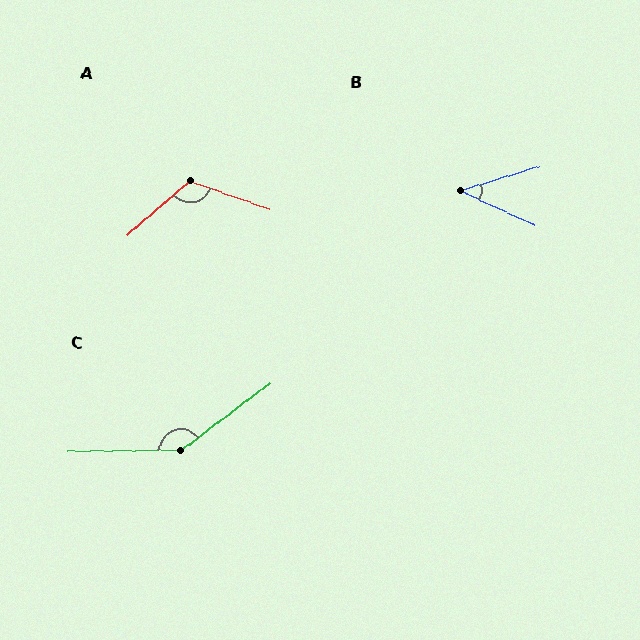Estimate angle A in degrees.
Approximately 119 degrees.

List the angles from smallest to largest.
B (42°), A (119°), C (144°).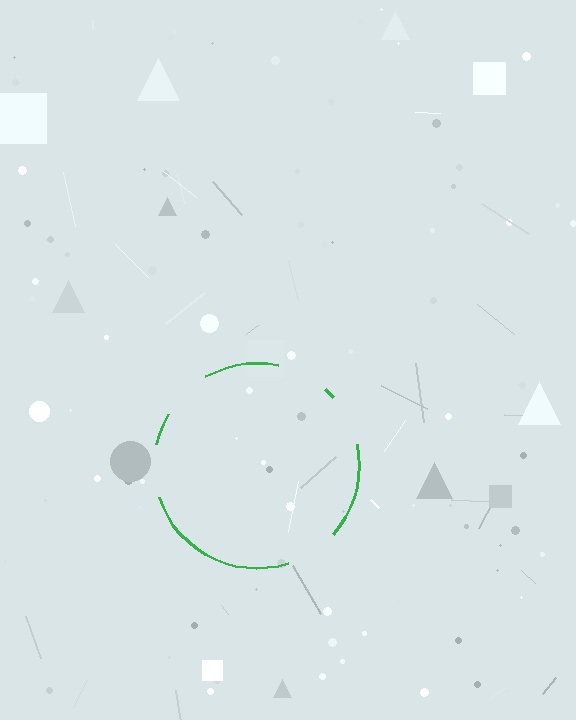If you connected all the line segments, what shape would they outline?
They would outline a circle.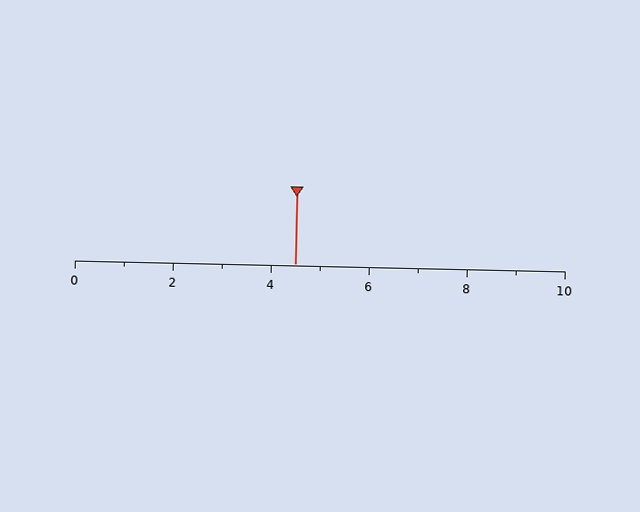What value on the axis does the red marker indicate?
The marker indicates approximately 4.5.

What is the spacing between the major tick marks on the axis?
The major ticks are spaced 2 apart.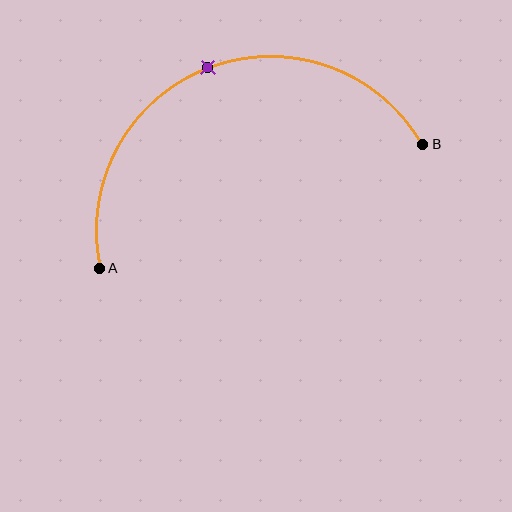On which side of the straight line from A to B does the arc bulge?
The arc bulges above the straight line connecting A and B.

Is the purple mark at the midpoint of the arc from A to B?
Yes. The purple mark lies on the arc at equal arc-length from both A and B — it is the arc midpoint.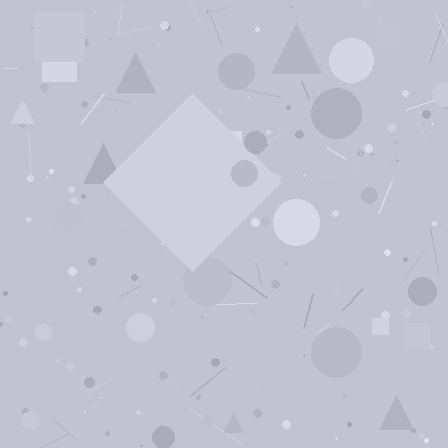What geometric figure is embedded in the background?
A diamond is embedded in the background.